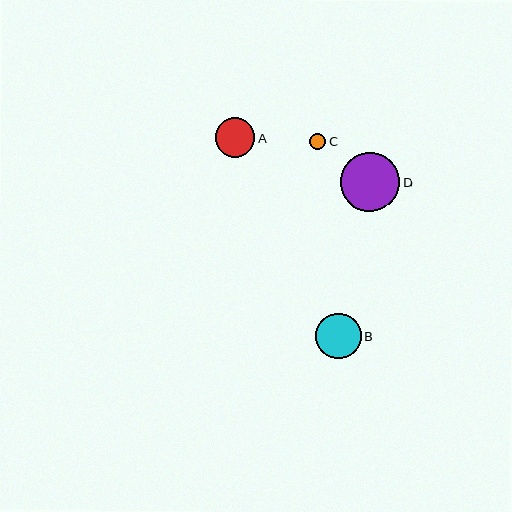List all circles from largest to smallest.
From largest to smallest: D, B, A, C.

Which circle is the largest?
Circle D is the largest with a size of approximately 60 pixels.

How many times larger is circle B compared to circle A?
Circle B is approximately 1.2 times the size of circle A.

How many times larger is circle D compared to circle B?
Circle D is approximately 1.3 times the size of circle B.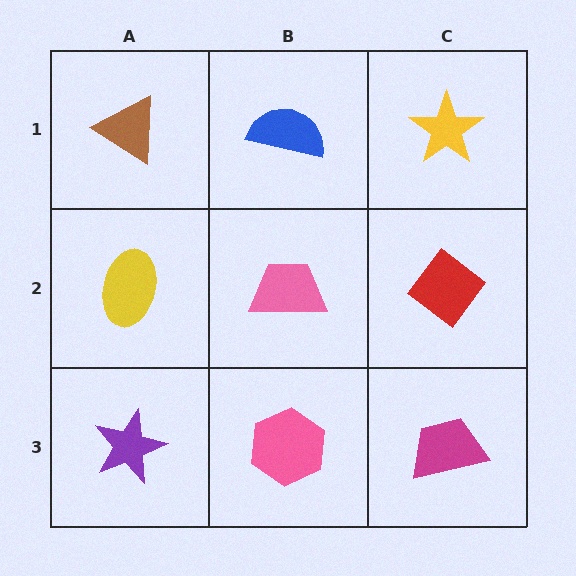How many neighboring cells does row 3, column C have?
2.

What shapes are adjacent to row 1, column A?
A yellow ellipse (row 2, column A), a blue semicircle (row 1, column B).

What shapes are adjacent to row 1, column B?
A pink trapezoid (row 2, column B), a brown triangle (row 1, column A), a yellow star (row 1, column C).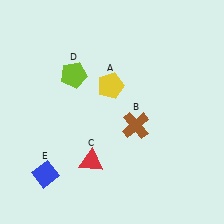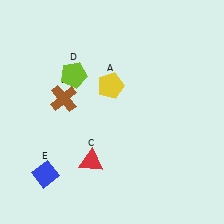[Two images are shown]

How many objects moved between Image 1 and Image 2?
1 object moved between the two images.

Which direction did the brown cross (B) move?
The brown cross (B) moved left.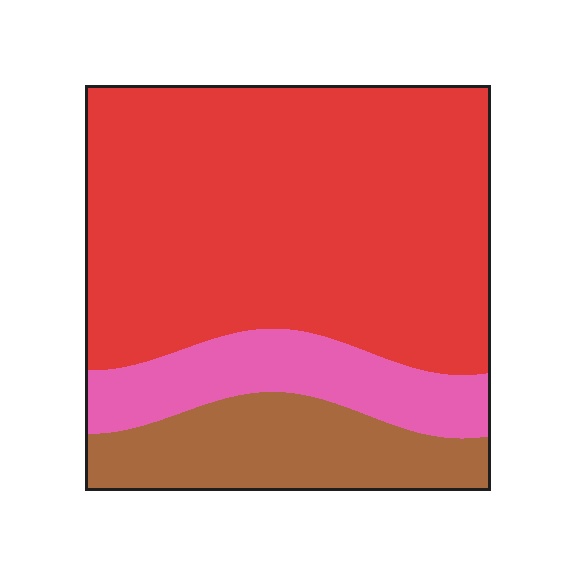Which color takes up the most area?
Red, at roughly 65%.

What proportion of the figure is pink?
Pink covers 16% of the figure.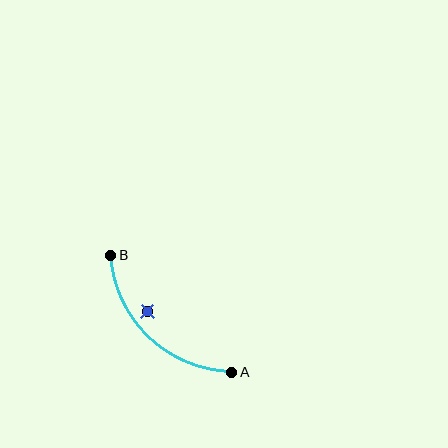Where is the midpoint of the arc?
The arc midpoint is the point on the curve farthest from the straight line joining A and B. It sits below and to the left of that line.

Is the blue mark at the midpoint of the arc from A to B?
No — the blue mark does not lie on the arc at all. It sits slightly inside the curve.